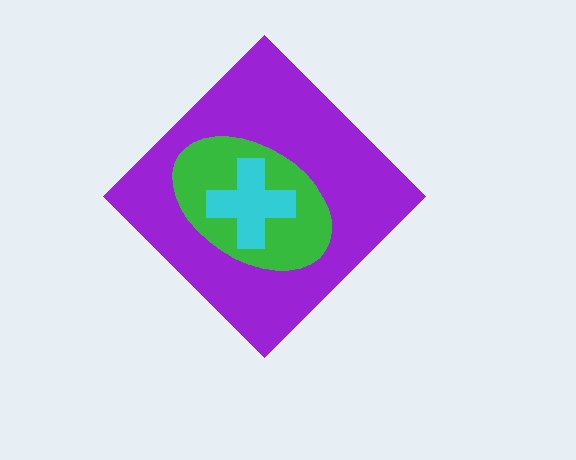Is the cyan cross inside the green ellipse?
Yes.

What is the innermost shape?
The cyan cross.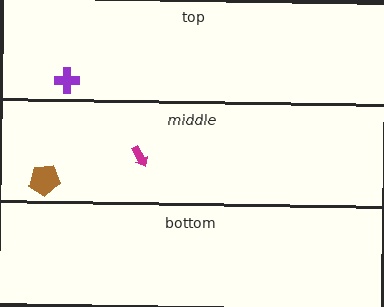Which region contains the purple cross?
The top region.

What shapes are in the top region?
The purple cross.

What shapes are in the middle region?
The magenta arrow, the brown pentagon.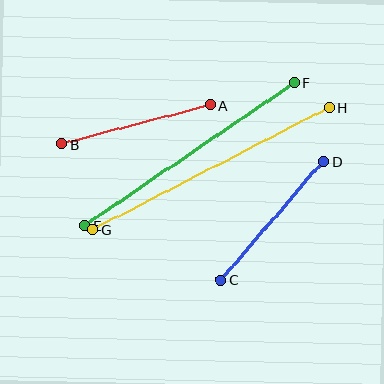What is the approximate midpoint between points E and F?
The midpoint is at approximately (190, 154) pixels.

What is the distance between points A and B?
The distance is approximately 154 pixels.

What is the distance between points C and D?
The distance is approximately 157 pixels.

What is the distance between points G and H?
The distance is approximately 266 pixels.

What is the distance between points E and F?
The distance is approximately 253 pixels.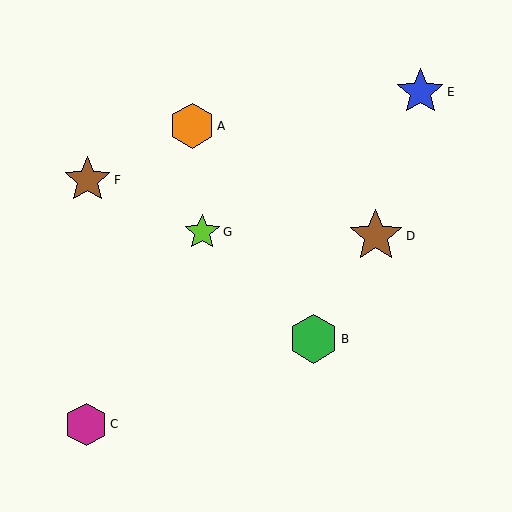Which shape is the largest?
The brown star (labeled D) is the largest.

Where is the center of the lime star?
The center of the lime star is at (202, 232).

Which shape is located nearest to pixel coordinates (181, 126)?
The orange hexagon (labeled A) at (192, 126) is nearest to that location.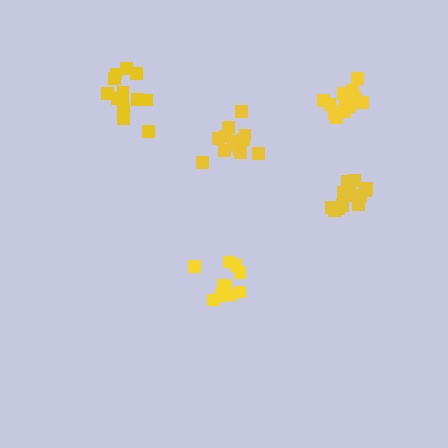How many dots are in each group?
Group 1: 15 dots, Group 2: 12 dots, Group 3: 14 dots, Group 4: 13 dots, Group 5: 15 dots (69 total).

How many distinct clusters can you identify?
There are 5 distinct clusters.